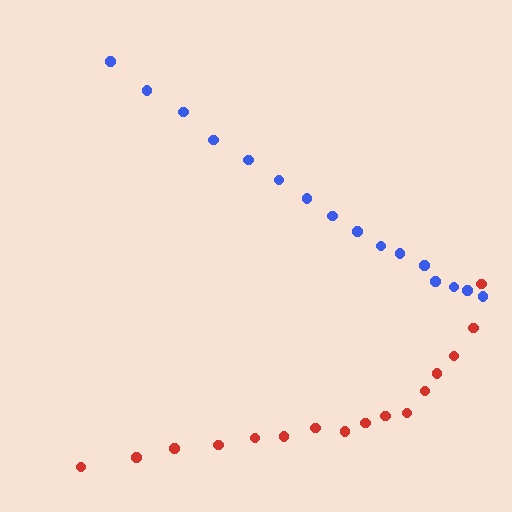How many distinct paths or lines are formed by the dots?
There are 2 distinct paths.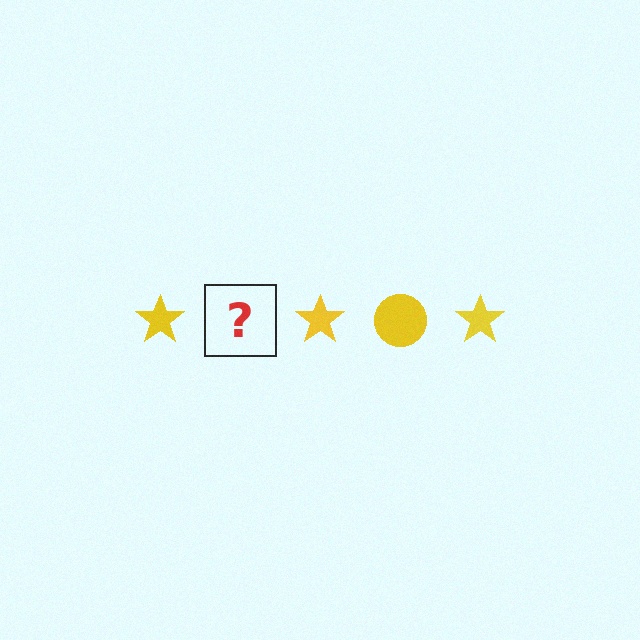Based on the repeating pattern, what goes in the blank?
The blank should be a yellow circle.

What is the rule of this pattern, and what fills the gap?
The rule is that the pattern cycles through star, circle shapes in yellow. The gap should be filled with a yellow circle.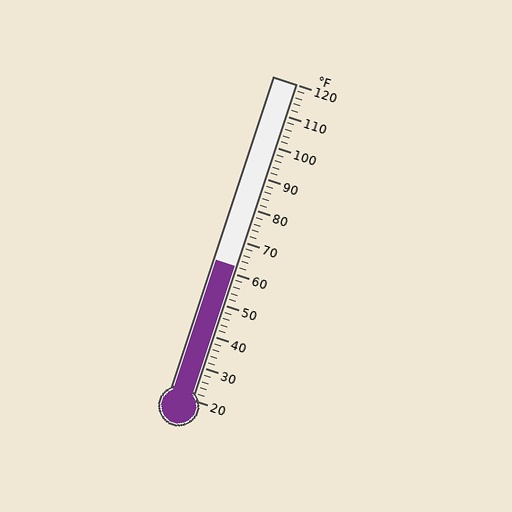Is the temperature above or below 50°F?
The temperature is above 50°F.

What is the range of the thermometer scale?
The thermometer scale ranges from 20°F to 120°F.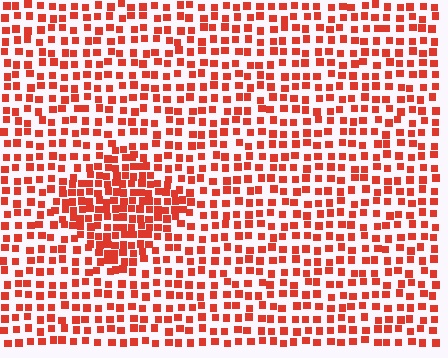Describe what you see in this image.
The image contains small red elements arranged at two different densities. A diamond-shaped region is visible where the elements are more densely packed than the surrounding area.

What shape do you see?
I see a diamond.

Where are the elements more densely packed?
The elements are more densely packed inside the diamond boundary.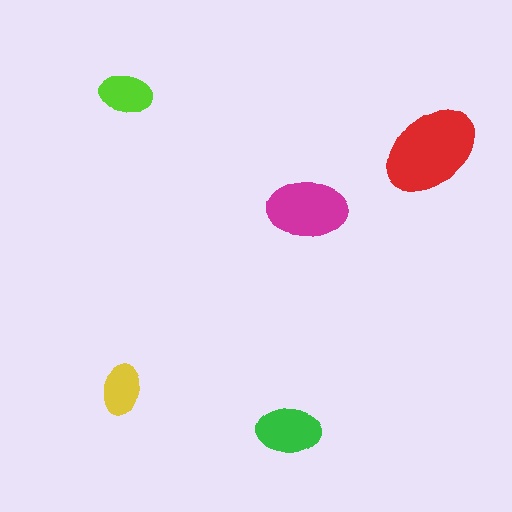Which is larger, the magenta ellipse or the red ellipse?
The red one.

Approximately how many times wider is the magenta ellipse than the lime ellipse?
About 1.5 times wider.